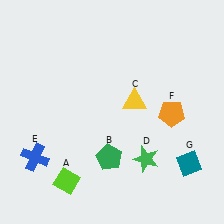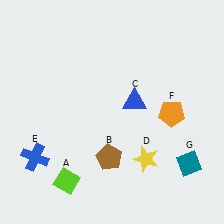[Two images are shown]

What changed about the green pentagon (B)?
In Image 1, B is green. In Image 2, it changed to brown.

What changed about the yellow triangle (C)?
In Image 1, C is yellow. In Image 2, it changed to blue.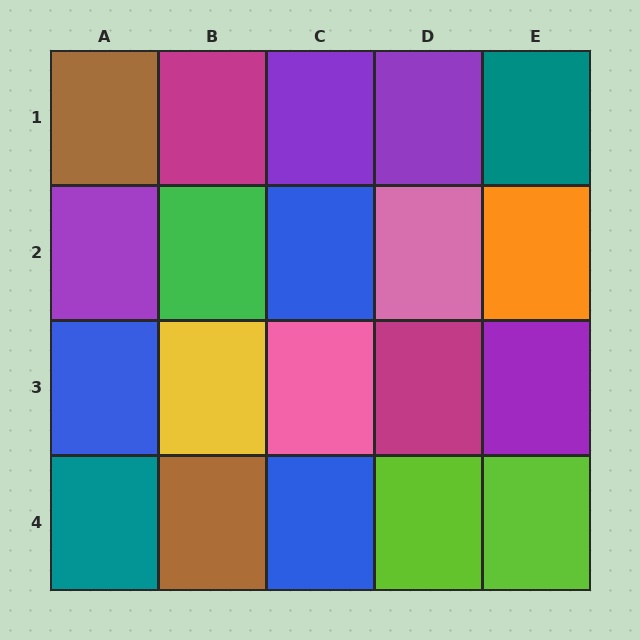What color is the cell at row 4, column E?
Lime.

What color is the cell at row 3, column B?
Yellow.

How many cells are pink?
2 cells are pink.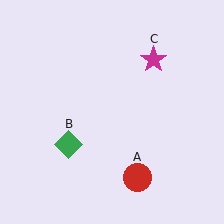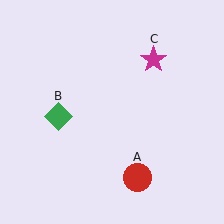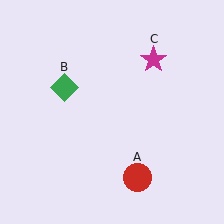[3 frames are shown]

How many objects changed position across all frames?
1 object changed position: green diamond (object B).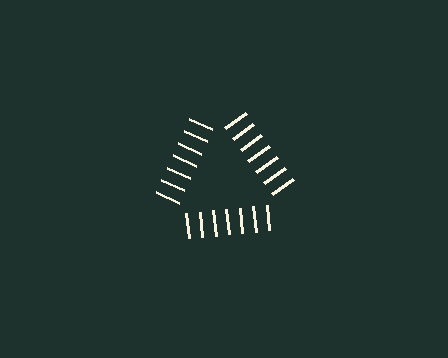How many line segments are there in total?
21 — 7 along each of the 3 edges.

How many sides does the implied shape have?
3 sides — the line-ends trace a triangle.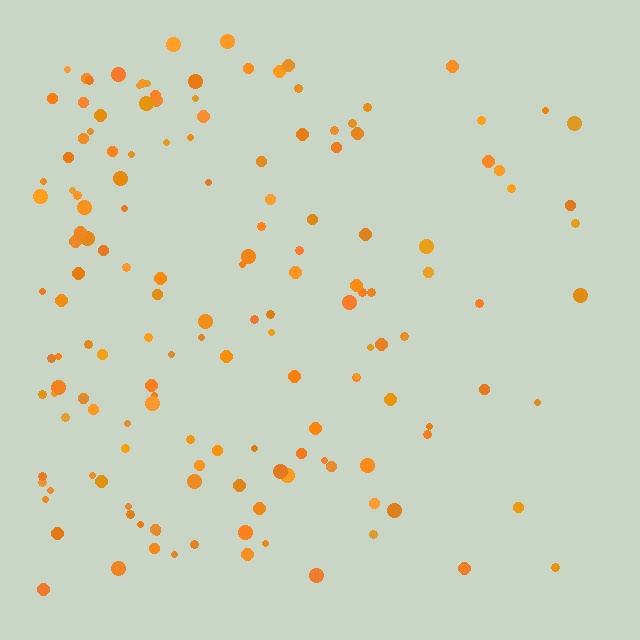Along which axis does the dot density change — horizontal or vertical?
Horizontal.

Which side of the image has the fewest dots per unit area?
The right.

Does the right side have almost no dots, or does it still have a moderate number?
Still a moderate number, just noticeably fewer than the left.